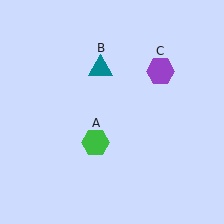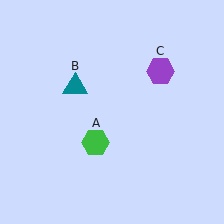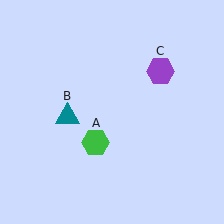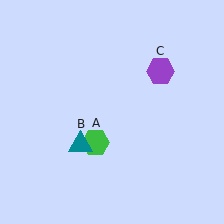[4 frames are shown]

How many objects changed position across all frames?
1 object changed position: teal triangle (object B).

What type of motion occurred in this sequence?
The teal triangle (object B) rotated counterclockwise around the center of the scene.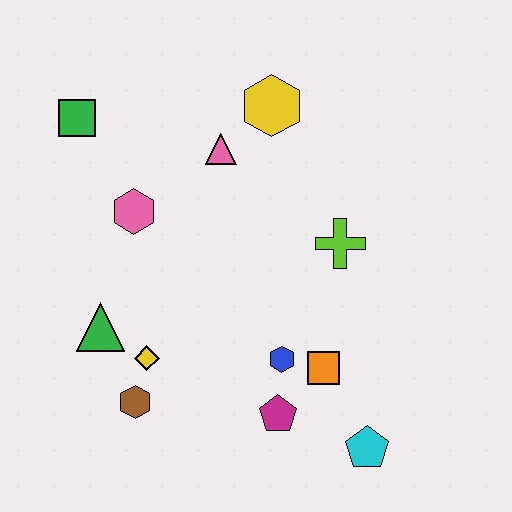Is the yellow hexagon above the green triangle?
Yes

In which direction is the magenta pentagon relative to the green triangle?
The magenta pentagon is to the right of the green triangle.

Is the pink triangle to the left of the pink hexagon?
No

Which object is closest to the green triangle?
The yellow diamond is closest to the green triangle.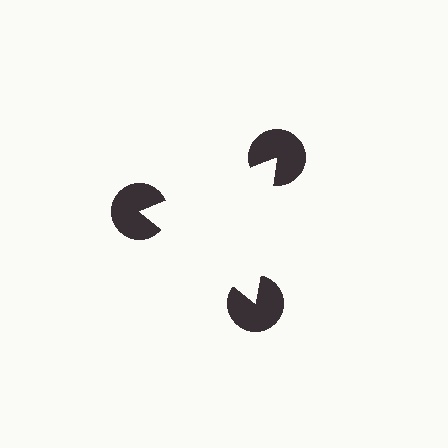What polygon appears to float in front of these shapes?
An illusory triangle — its edges are inferred from the aligned wedge cuts in the pac-man discs, not physically drawn.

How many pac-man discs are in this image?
There are 3 — one at each vertex of the illusory triangle.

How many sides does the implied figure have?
3 sides.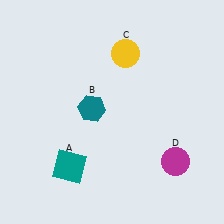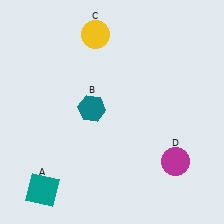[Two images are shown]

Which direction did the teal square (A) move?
The teal square (A) moved left.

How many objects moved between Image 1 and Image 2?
2 objects moved between the two images.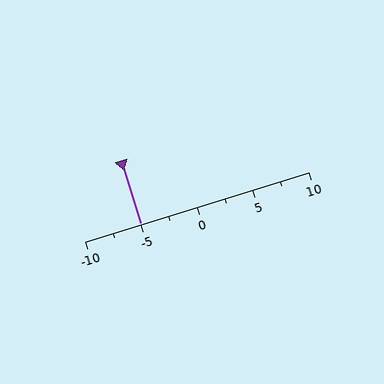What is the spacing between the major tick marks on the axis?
The major ticks are spaced 5 apart.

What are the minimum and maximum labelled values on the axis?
The axis runs from -10 to 10.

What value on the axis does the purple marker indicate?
The marker indicates approximately -5.